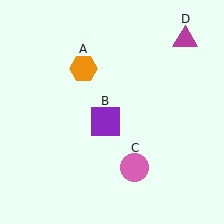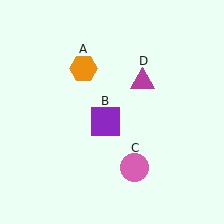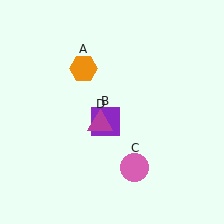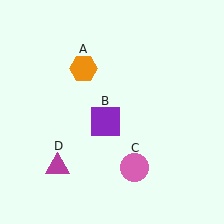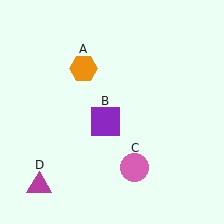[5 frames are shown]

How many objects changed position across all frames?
1 object changed position: magenta triangle (object D).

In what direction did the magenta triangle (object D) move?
The magenta triangle (object D) moved down and to the left.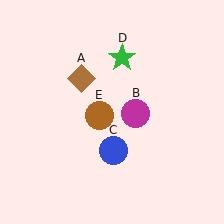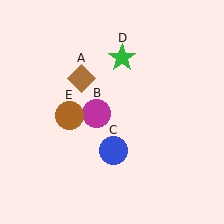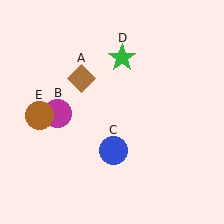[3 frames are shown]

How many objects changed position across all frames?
2 objects changed position: magenta circle (object B), brown circle (object E).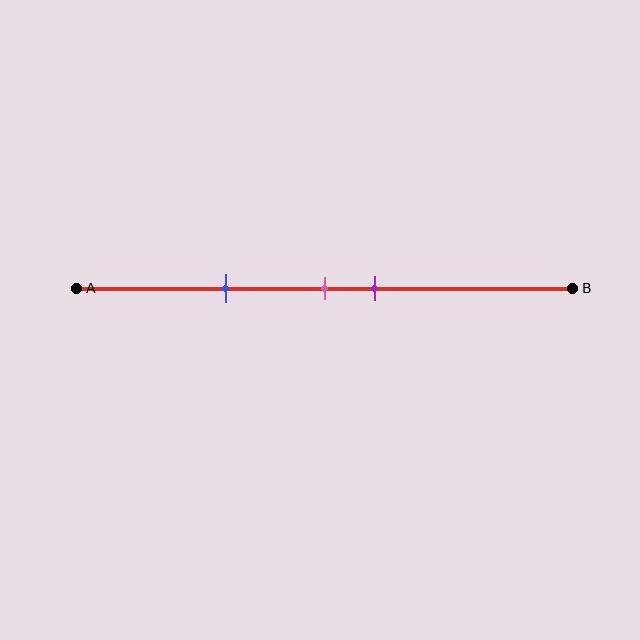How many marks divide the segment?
There are 3 marks dividing the segment.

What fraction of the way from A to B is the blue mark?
The blue mark is approximately 30% (0.3) of the way from A to B.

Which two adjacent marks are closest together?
The pink and purple marks are the closest adjacent pair.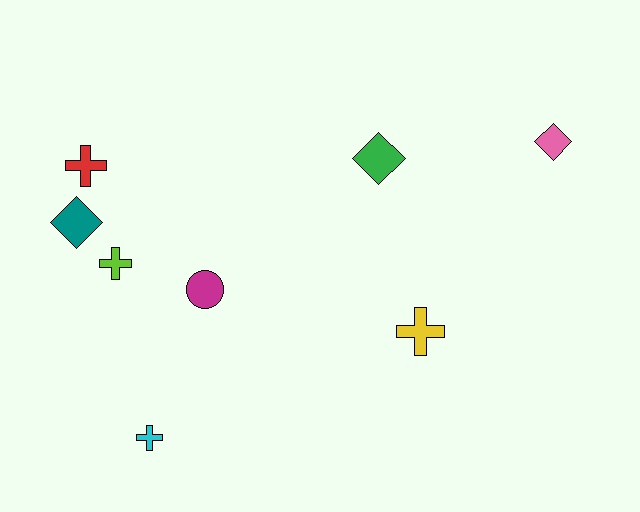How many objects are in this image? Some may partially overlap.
There are 8 objects.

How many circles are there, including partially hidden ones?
There is 1 circle.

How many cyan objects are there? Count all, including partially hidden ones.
There is 1 cyan object.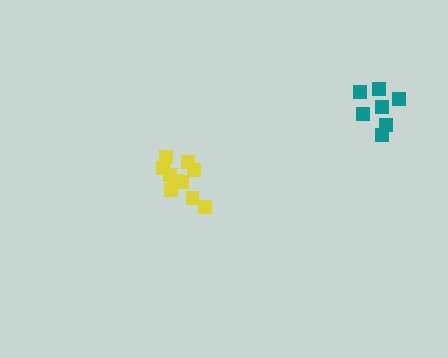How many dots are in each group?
Group 1: 11 dots, Group 2: 7 dots (18 total).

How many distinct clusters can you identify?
There are 2 distinct clusters.